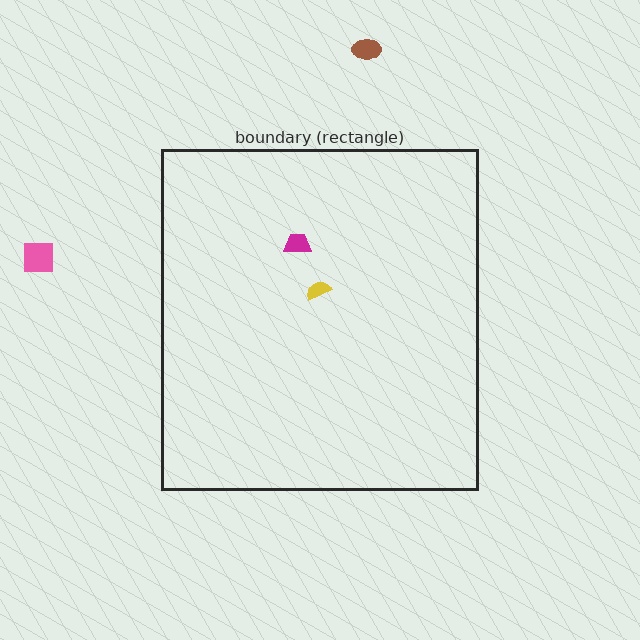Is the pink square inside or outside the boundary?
Outside.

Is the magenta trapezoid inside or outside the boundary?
Inside.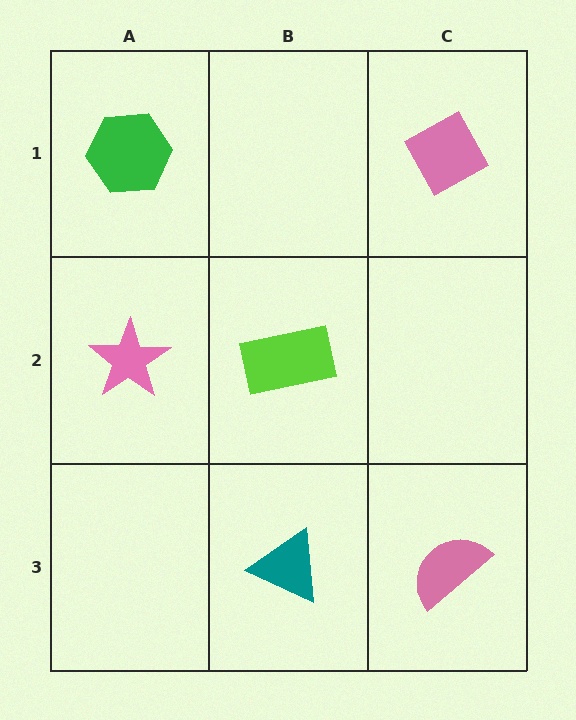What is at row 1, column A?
A green hexagon.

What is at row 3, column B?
A teal triangle.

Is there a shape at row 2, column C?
No, that cell is empty.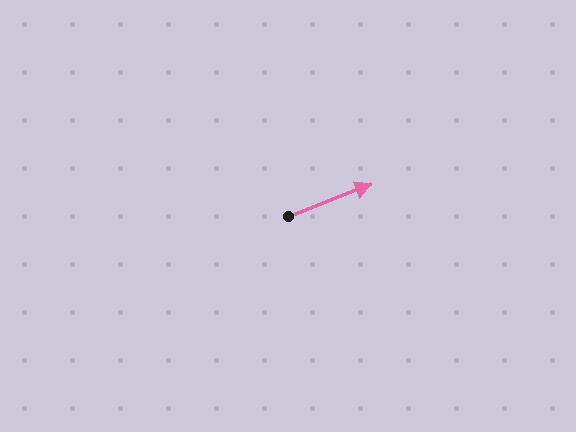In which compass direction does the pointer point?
East.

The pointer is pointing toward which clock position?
Roughly 2 o'clock.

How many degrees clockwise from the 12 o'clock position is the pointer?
Approximately 69 degrees.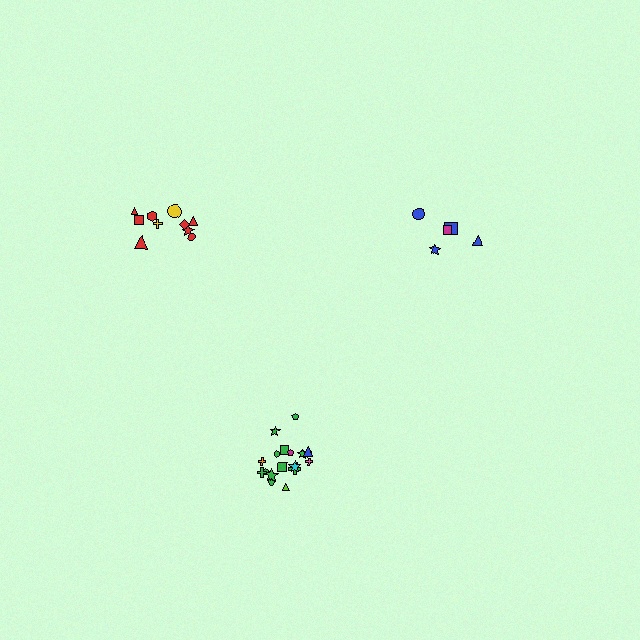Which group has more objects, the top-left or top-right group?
The top-left group.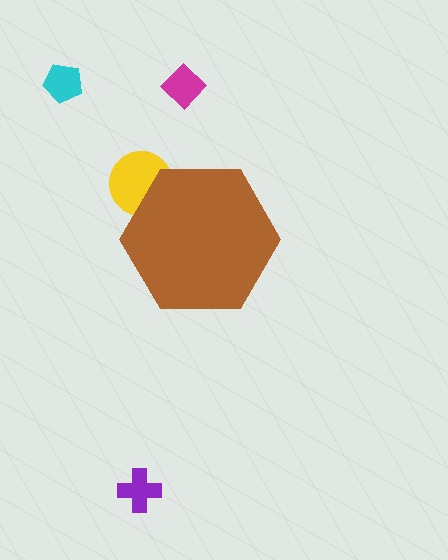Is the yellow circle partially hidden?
Yes, the yellow circle is partially hidden behind the brown hexagon.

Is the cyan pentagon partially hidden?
No, the cyan pentagon is fully visible.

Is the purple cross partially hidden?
No, the purple cross is fully visible.